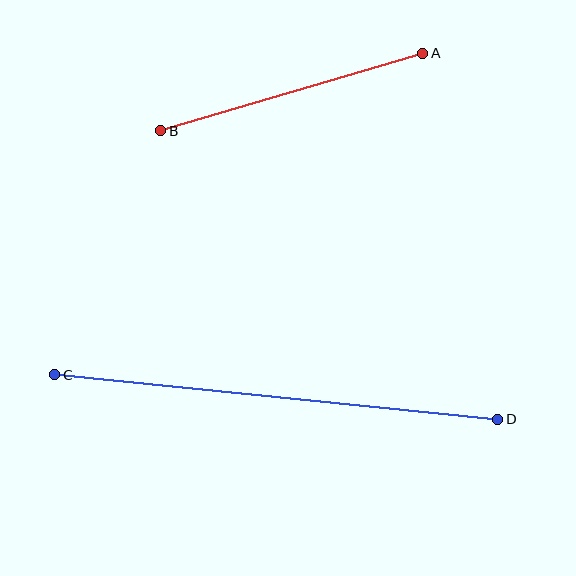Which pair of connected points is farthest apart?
Points C and D are farthest apart.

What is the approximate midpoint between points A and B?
The midpoint is at approximately (292, 92) pixels.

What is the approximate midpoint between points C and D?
The midpoint is at approximately (276, 397) pixels.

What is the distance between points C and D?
The distance is approximately 445 pixels.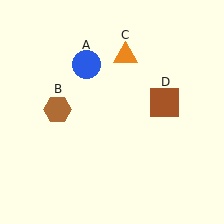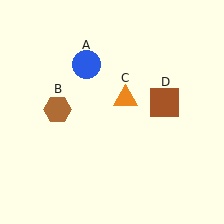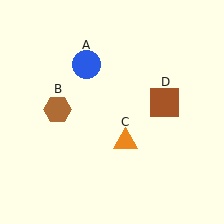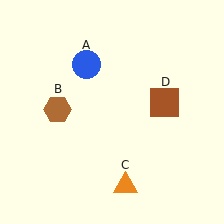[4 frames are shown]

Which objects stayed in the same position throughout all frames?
Blue circle (object A) and brown hexagon (object B) and brown square (object D) remained stationary.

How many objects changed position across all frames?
1 object changed position: orange triangle (object C).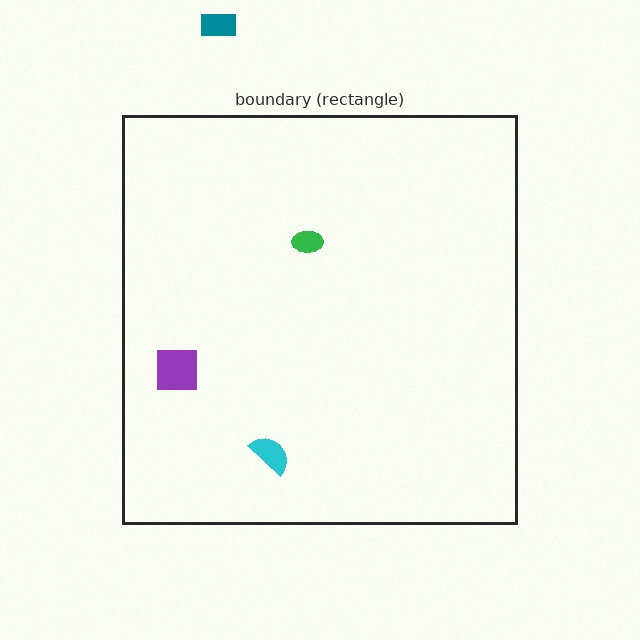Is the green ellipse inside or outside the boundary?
Inside.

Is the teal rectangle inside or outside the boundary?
Outside.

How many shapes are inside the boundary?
3 inside, 1 outside.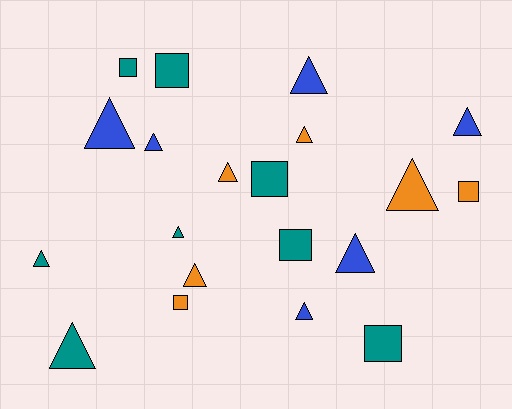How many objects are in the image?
There are 20 objects.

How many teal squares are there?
There are 5 teal squares.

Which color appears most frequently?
Teal, with 8 objects.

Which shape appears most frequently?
Triangle, with 13 objects.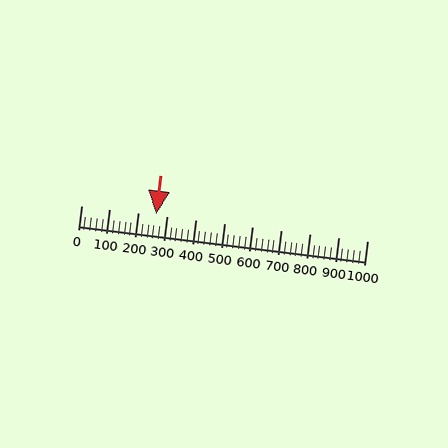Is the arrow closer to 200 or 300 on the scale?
The arrow is closer to 300.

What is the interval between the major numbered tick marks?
The major tick marks are spaced 100 units apart.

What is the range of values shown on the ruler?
The ruler shows values from 0 to 1000.